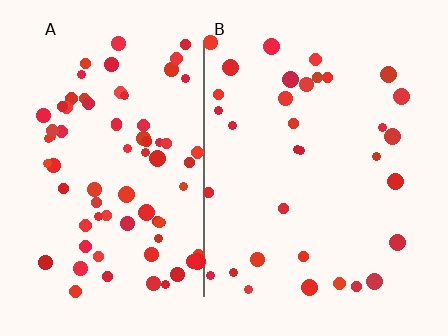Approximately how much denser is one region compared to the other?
Approximately 2.3× — region A over region B.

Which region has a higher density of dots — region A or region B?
A (the left).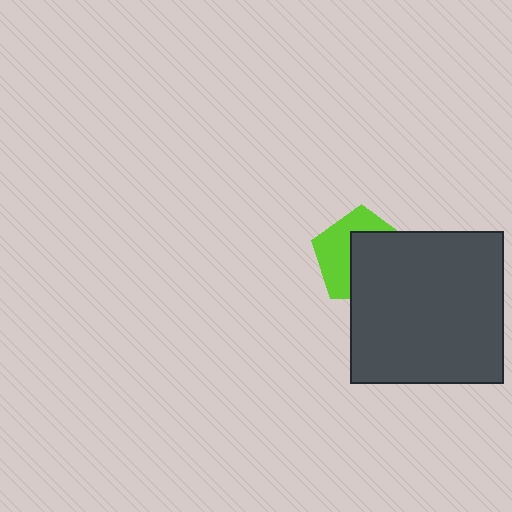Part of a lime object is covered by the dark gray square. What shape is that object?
It is a pentagon.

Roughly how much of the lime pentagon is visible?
About half of it is visible (roughly 46%).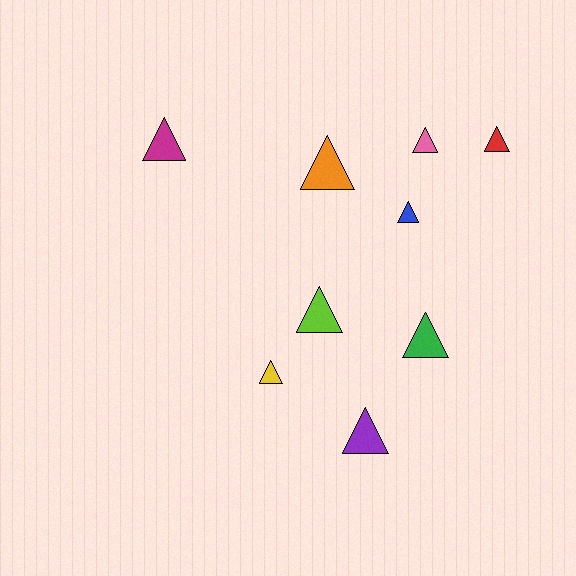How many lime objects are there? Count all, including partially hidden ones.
There is 1 lime object.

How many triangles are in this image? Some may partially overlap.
There are 9 triangles.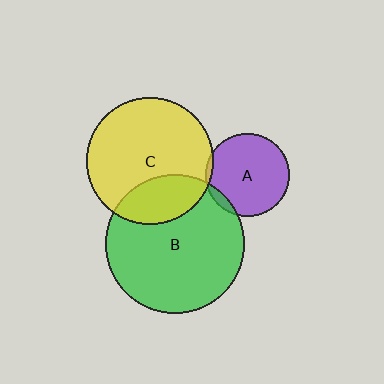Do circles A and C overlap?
Yes.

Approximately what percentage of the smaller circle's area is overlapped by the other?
Approximately 5%.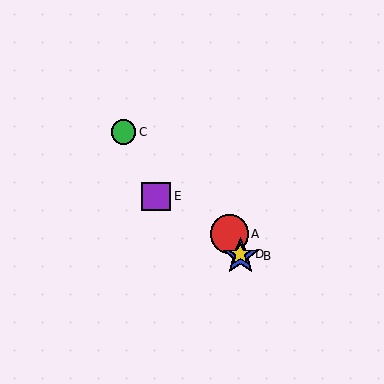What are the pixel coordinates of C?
Object C is at (124, 132).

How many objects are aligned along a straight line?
3 objects (A, B, D) are aligned along a straight line.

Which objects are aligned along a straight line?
Objects A, B, D are aligned along a straight line.